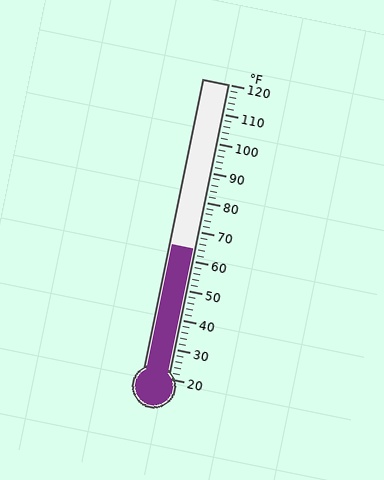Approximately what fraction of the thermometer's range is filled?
The thermometer is filled to approximately 45% of its range.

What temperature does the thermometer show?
The thermometer shows approximately 64°F.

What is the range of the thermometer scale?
The thermometer scale ranges from 20°F to 120°F.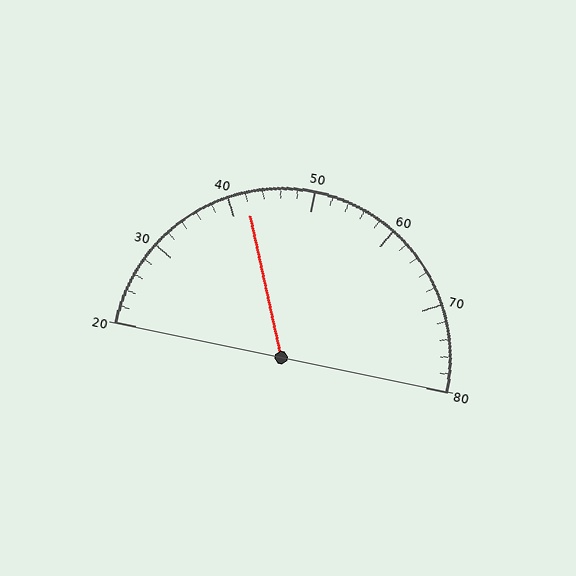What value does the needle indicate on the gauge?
The needle indicates approximately 42.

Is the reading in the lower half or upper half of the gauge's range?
The reading is in the lower half of the range (20 to 80).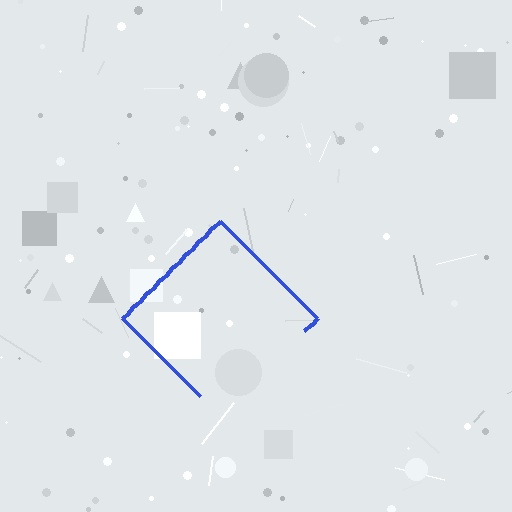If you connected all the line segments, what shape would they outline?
They would outline a diamond.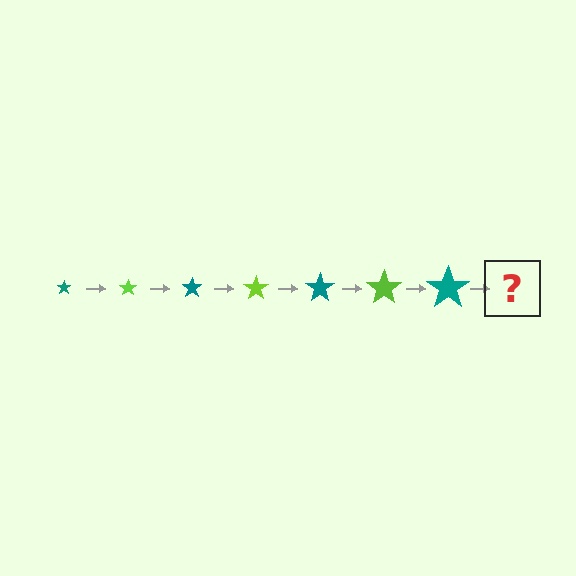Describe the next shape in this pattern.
It should be a lime star, larger than the previous one.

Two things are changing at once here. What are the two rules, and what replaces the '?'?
The two rules are that the star grows larger each step and the color cycles through teal and lime. The '?' should be a lime star, larger than the previous one.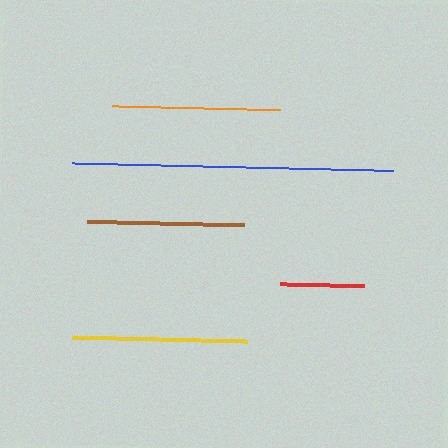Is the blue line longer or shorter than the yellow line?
The blue line is longer than the yellow line.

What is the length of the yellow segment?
The yellow segment is approximately 175 pixels long.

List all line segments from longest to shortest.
From longest to shortest: blue, yellow, orange, brown, red.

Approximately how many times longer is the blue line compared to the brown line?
The blue line is approximately 2.0 times the length of the brown line.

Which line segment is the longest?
The blue line is the longest at approximately 321 pixels.